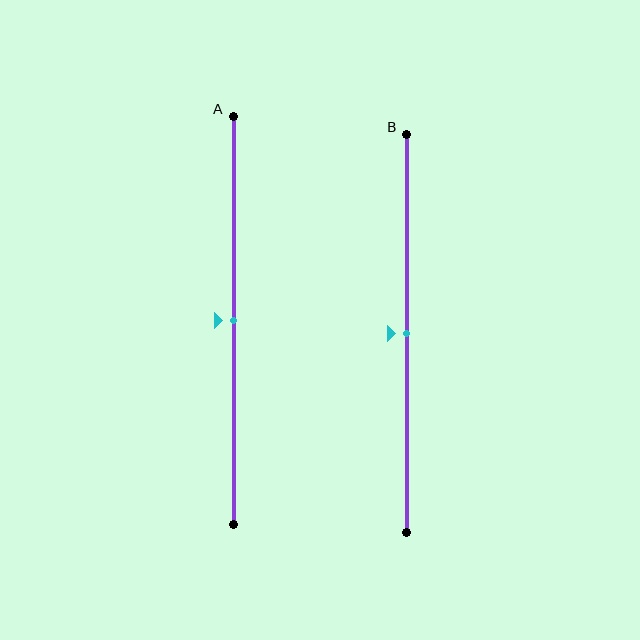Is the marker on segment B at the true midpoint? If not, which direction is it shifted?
Yes, the marker on segment B is at the true midpoint.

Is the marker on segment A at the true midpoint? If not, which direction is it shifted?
Yes, the marker on segment A is at the true midpoint.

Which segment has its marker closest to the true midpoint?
Segment A has its marker closest to the true midpoint.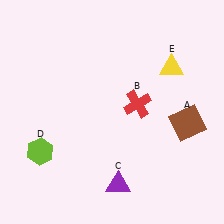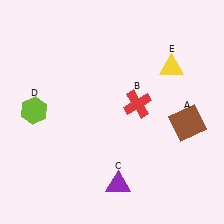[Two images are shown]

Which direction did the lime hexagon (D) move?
The lime hexagon (D) moved up.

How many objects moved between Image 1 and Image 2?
1 object moved between the two images.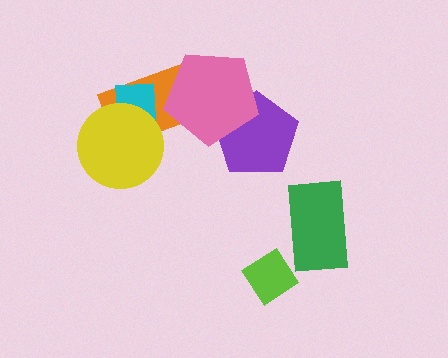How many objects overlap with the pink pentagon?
2 objects overlap with the pink pentagon.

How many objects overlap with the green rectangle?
0 objects overlap with the green rectangle.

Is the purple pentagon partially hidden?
Yes, it is partially covered by another shape.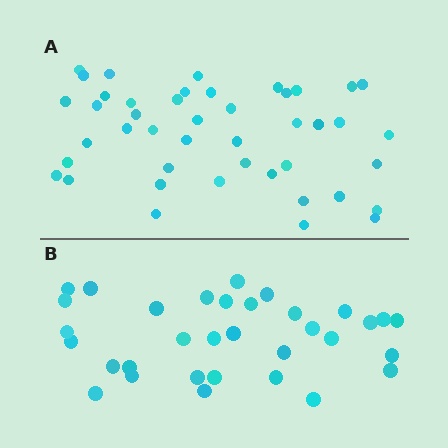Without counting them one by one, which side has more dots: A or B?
Region A (the top region) has more dots.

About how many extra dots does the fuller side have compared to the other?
Region A has roughly 12 or so more dots than region B.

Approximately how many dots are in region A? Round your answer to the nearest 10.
About 40 dots. (The exact count is 44, which rounds to 40.)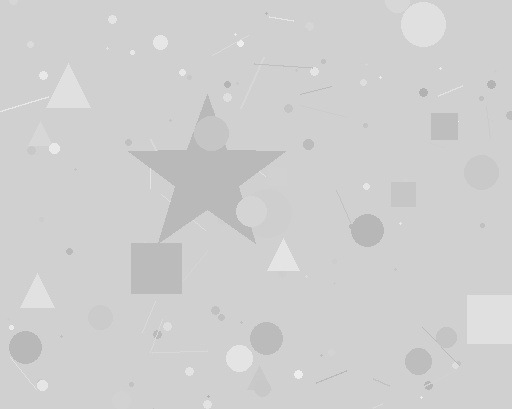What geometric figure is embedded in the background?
A star is embedded in the background.